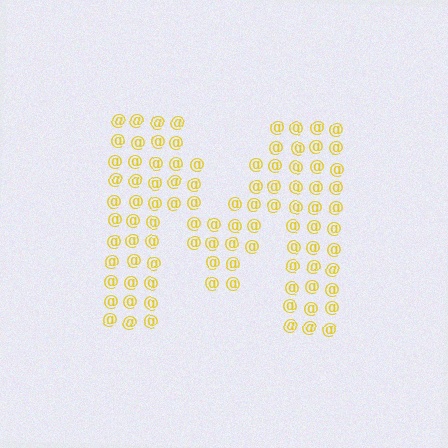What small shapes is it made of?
It is made of small at signs.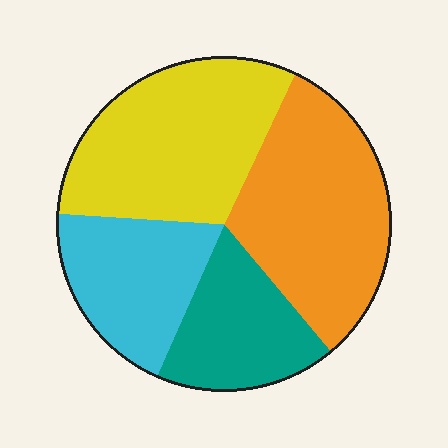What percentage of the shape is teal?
Teal takes up about one sixth (1/6) of the shape.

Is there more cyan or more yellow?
Yellow.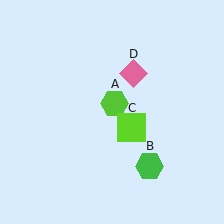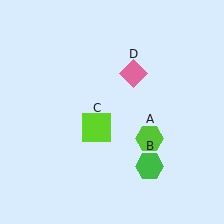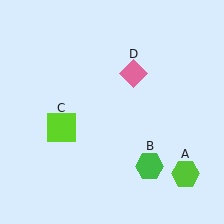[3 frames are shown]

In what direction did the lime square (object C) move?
The lime square (object C) moved left.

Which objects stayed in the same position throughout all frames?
Green hexagon (object B) and pink diamond (object D) remained stationary.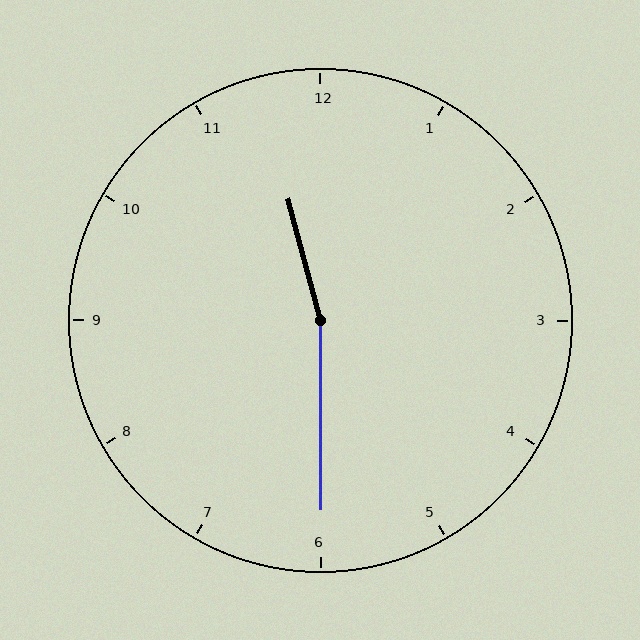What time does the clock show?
11:30.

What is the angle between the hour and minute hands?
Approximately 165 degrees.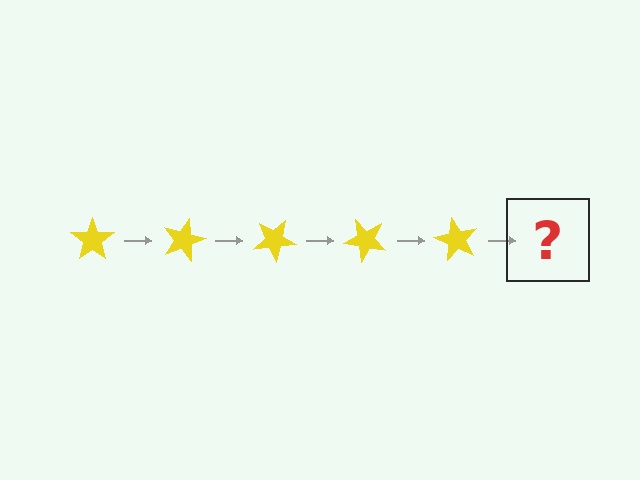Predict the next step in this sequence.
The next step is a yellow star rotated 75 degrees.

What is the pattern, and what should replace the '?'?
The pattern is that the star rotates 15 degrees each step. The '?' should be a yellow star rotated 75 degrees.